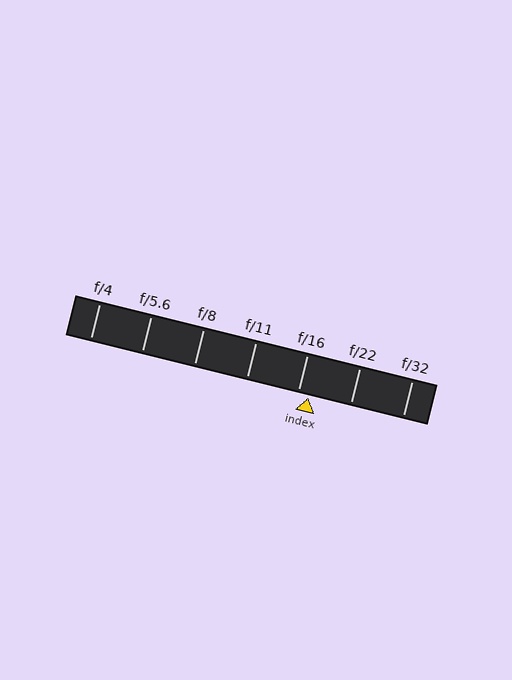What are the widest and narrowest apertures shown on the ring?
The widest aperture shown is f/4 and the narrowest is f/32.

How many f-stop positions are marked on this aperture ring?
There are 7 f-stop positions marked.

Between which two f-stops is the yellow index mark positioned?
The index mark is between f/16 and f/22.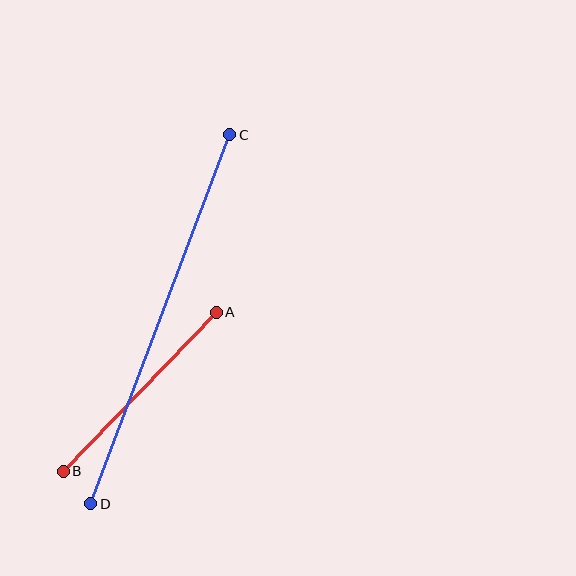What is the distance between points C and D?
The distance is approximately 395 pixels.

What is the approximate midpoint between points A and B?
The midpoint is at approximately (140, 392) pixels.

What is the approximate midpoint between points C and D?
The midpoint is at approximately (160, 319) pixels.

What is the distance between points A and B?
The distance is approximately 221 pixels.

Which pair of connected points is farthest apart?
Points C and D are farthest apart.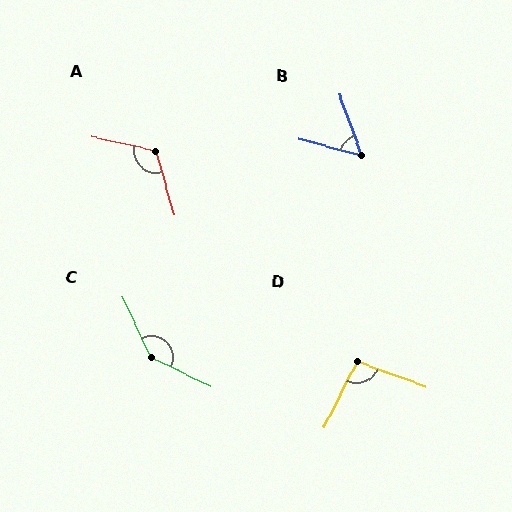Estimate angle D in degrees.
Approximately 97 degrees.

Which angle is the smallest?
B, at approximately 55 degrees.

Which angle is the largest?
C, at approximately 140 degrees.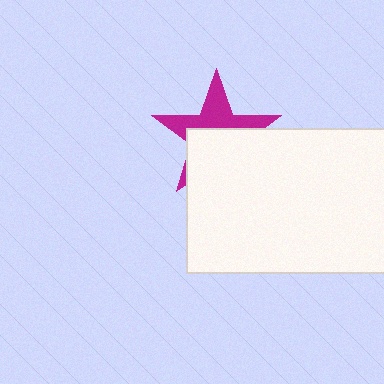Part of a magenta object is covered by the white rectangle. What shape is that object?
It is a star.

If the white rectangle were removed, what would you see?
You would see the complete magenta star.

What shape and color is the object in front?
The object in front is a white rectangle.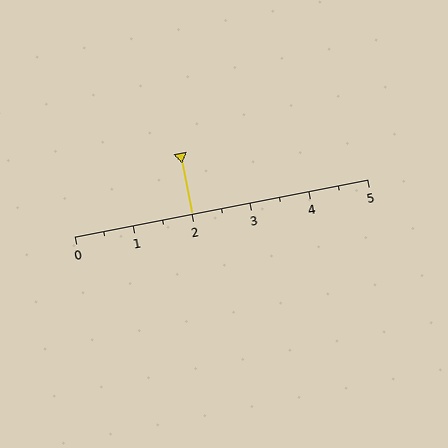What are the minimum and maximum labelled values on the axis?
The axis runs from 0 to 5.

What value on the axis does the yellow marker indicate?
The marker indicates approximately 2.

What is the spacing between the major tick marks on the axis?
The major ticks are spaced 1 apart.